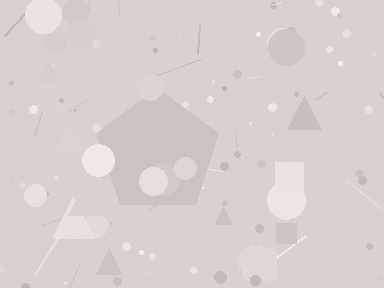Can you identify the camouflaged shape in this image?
The camouflaged shape is a pentagon.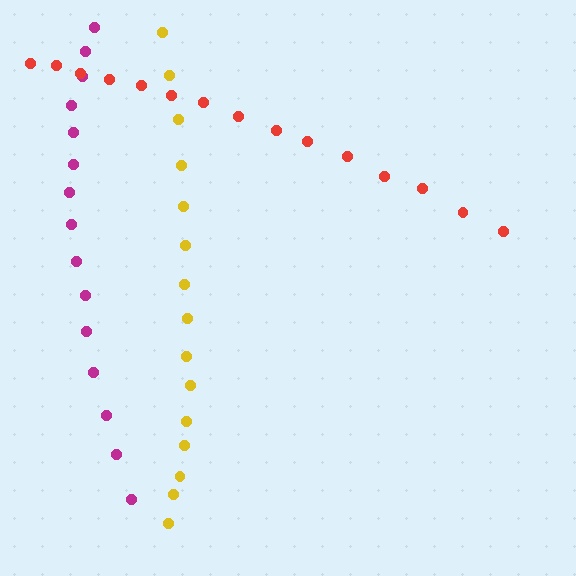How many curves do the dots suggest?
There are 3 distinct paths.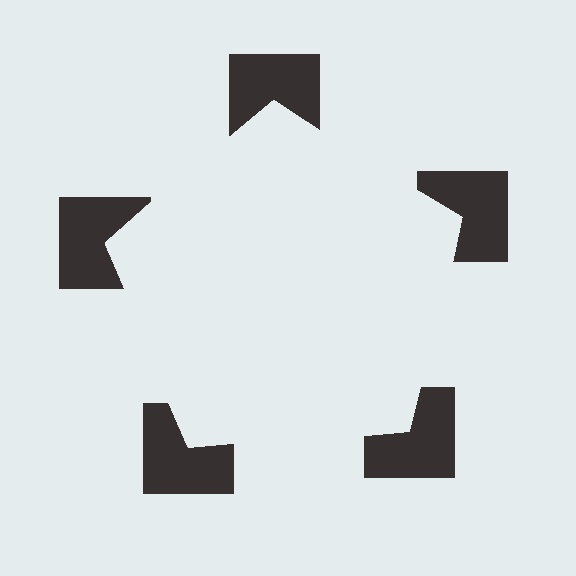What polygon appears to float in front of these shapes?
An illusory pentagon — its edges are inferred from the aligned wedge cuts in the notched squares, not physically drawn.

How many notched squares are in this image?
There are 5 — one at each vertex of the illusory pentagon.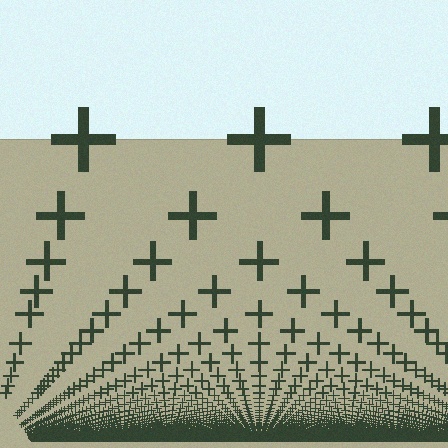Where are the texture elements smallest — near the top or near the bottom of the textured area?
Near the bottom.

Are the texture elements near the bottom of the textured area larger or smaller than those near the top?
Smaller. The gradient is inverted — elements near the bottom are smaller and denser.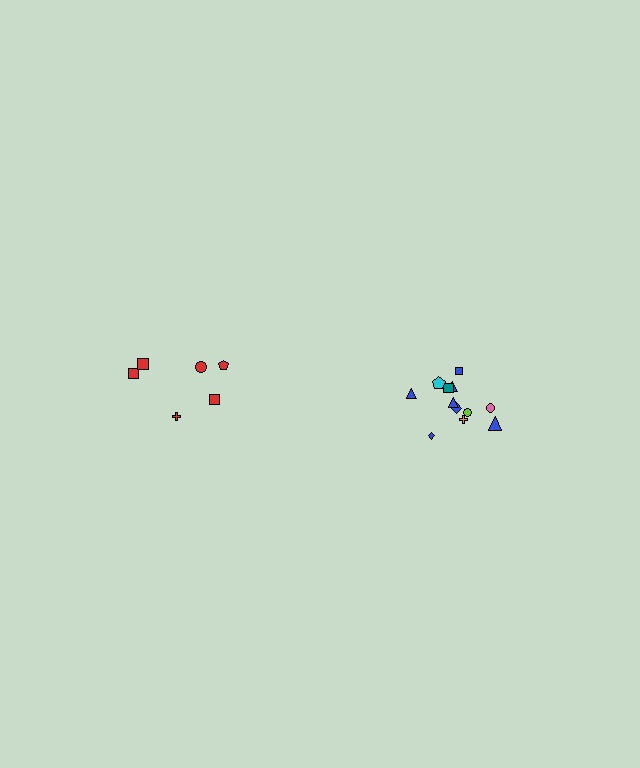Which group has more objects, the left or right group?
The right group.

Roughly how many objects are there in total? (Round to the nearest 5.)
Roughly 20 objects in total.